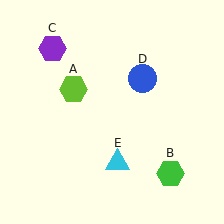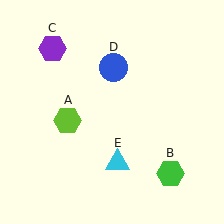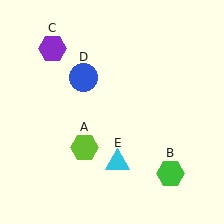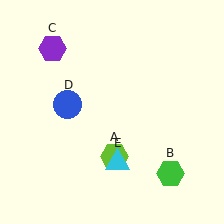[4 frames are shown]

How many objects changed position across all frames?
2 objects changed position: lime hexagon (object A), blue circle (object D).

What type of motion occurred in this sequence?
The lime hexagon (object A), blue circle (object D) rotated counterclockwise around the center of the scene.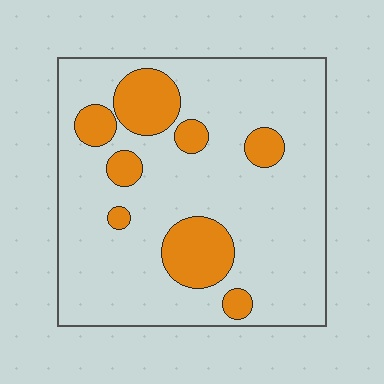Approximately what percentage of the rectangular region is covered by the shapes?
Approximately 20%.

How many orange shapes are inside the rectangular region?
8.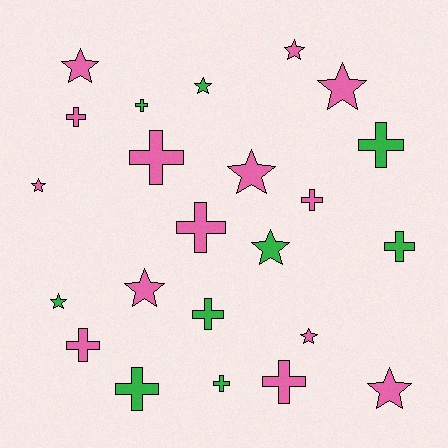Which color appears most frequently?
Pink, with 14 objects.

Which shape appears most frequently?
Cross, with 12 objects.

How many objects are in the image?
There are 23 objects.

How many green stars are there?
There are 3 green stars.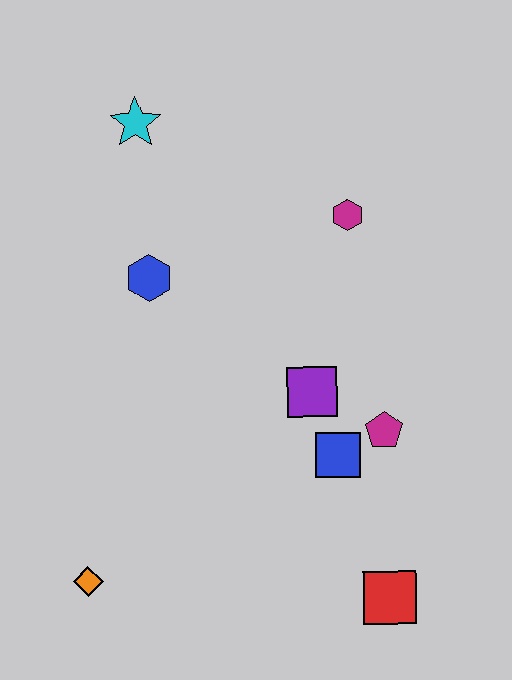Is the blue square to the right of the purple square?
Yes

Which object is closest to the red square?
The blue square is closest to the red square.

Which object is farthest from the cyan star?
The red square is farthest from the cyan star.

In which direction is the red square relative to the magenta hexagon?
The red square is below the magenta hexagon.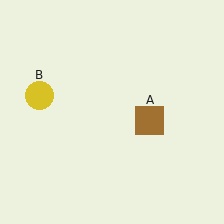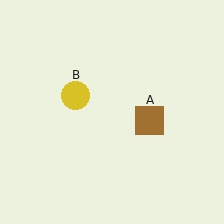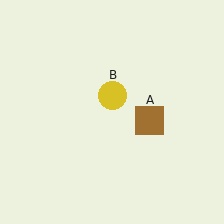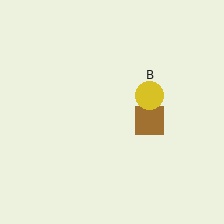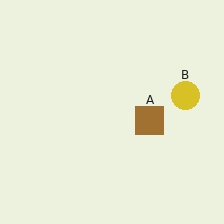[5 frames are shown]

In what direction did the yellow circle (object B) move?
The yellow circle (object B) moved right.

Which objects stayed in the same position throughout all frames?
Brown square (object A) remained stationary.